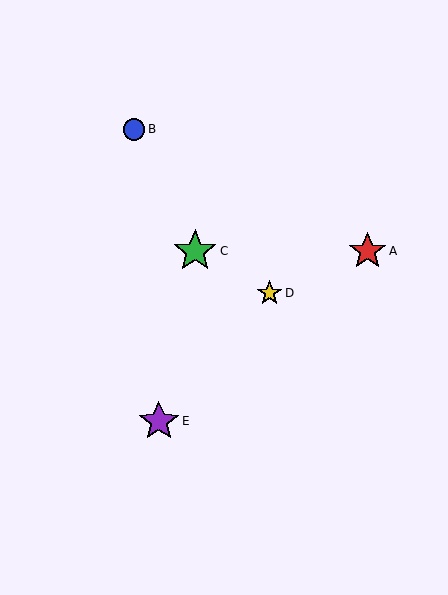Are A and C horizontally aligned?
Yes, both are at y≈251.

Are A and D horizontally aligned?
No, A is at y≈251 and D is at y≈293.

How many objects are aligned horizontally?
2 objects (A, C) are aligned horizontally.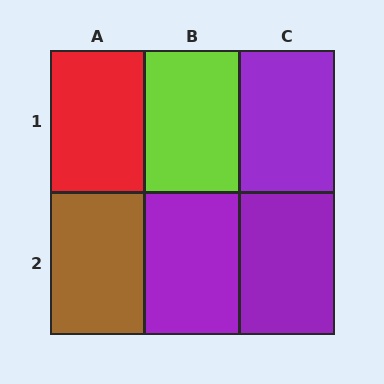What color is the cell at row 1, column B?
Lime.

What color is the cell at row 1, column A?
Red.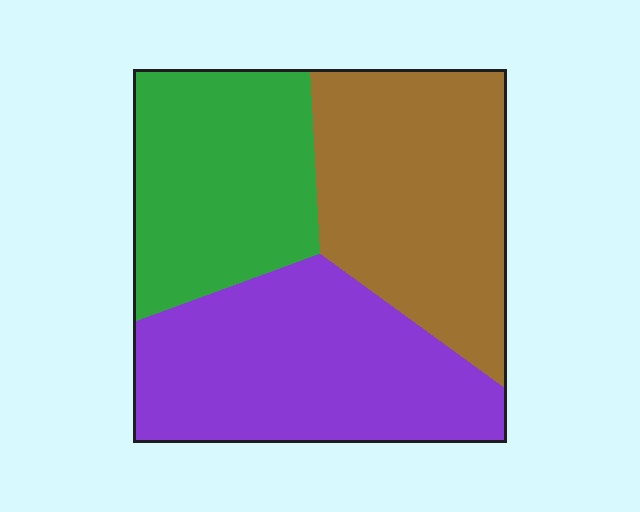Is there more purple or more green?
Purple.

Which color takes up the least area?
Green, at roughly 30%.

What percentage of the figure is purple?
Purple takes up about three eighths (3/8) of the figure.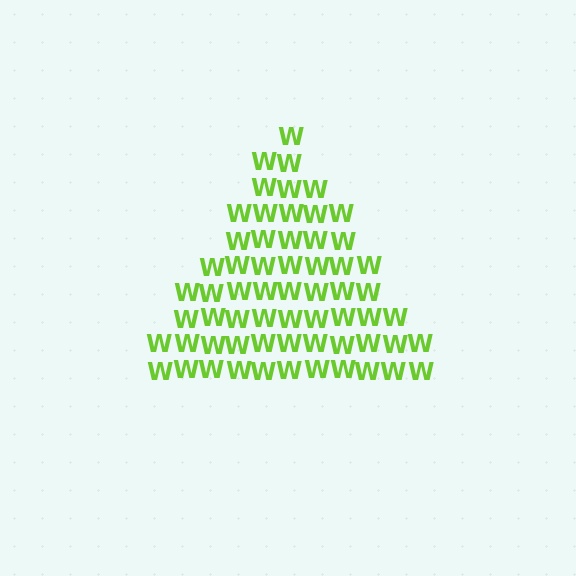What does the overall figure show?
The overall figure shows a triangle.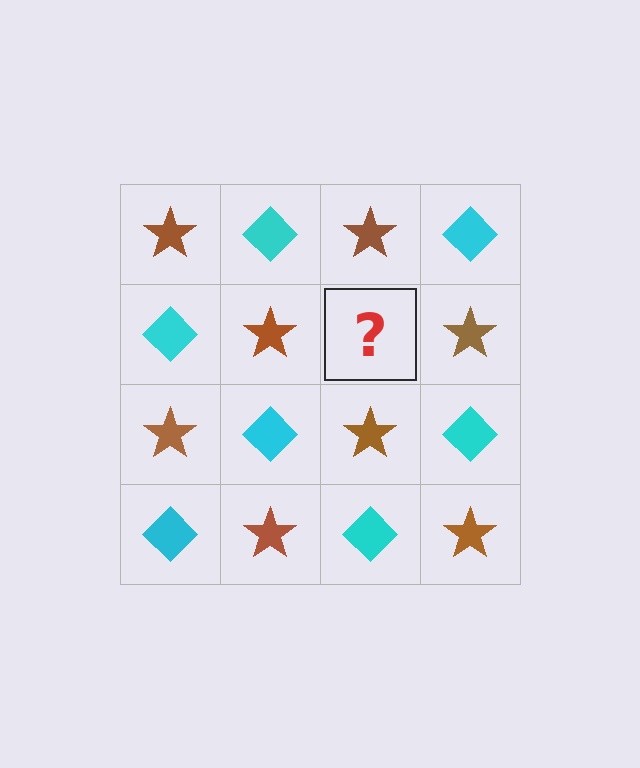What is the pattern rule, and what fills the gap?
The rule is that it alternates brown star and cyan diamond in a checkerboard pattern. The gap should be filled with a cyan diamond.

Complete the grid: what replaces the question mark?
The question mark should be replaced with a cyan diamond.